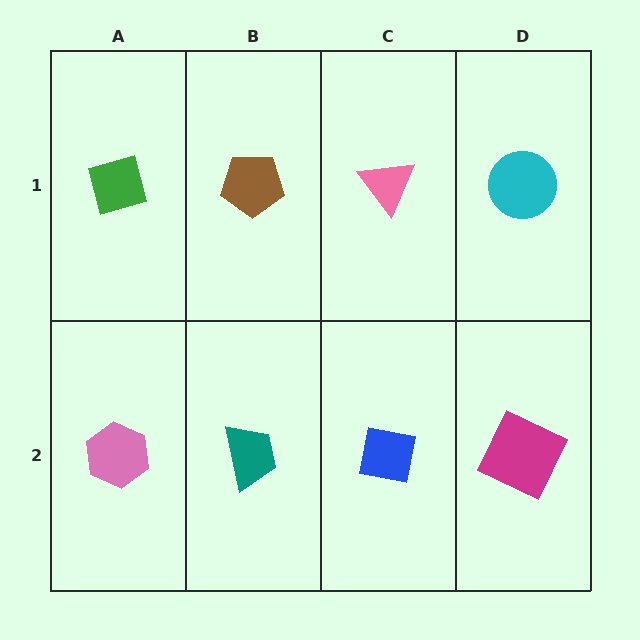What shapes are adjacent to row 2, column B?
A brown pentagon (row 1, column B), a pink hexagon (row 2, column A), a blue square (row 2, column C).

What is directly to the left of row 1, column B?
A green square.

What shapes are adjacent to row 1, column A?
A pink hexagon (row 2, column A), a brown pentagon (row 1, column B).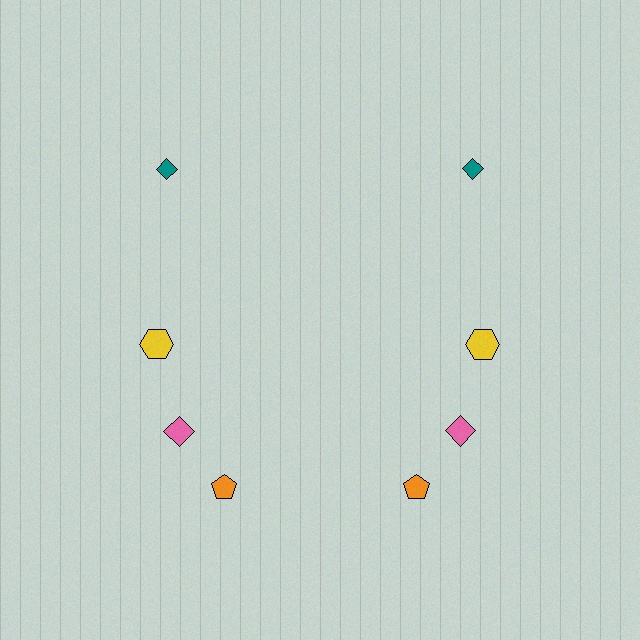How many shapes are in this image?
There are 8 shapes in this image.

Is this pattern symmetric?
Yes, this pattern has bilateral (reflection) symmetry.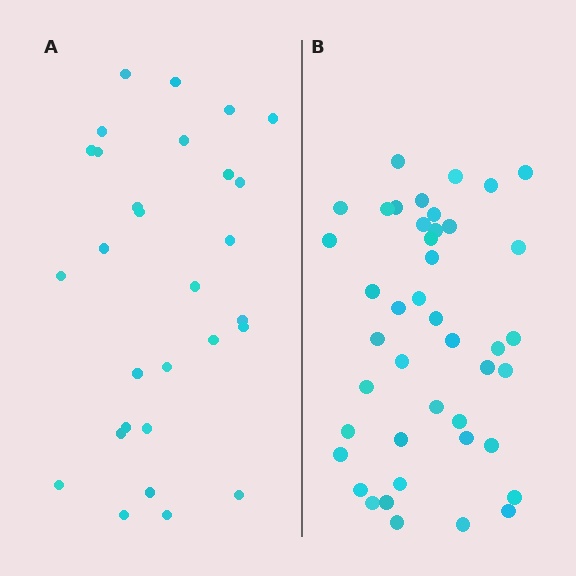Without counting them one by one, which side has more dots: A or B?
Region B (the right region) has more dots.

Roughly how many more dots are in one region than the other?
Region B has approximately 15 more dots than region A.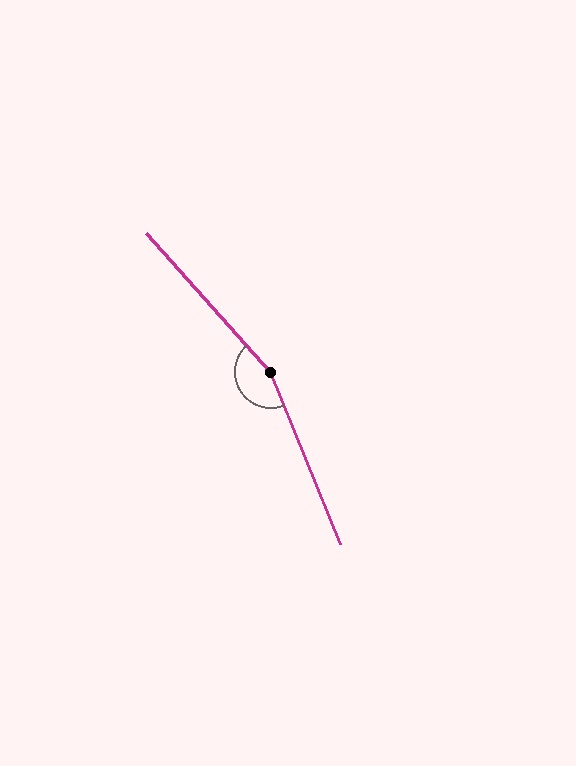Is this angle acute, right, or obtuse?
It is obtuse.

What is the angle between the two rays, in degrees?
Approximately 160 degrees.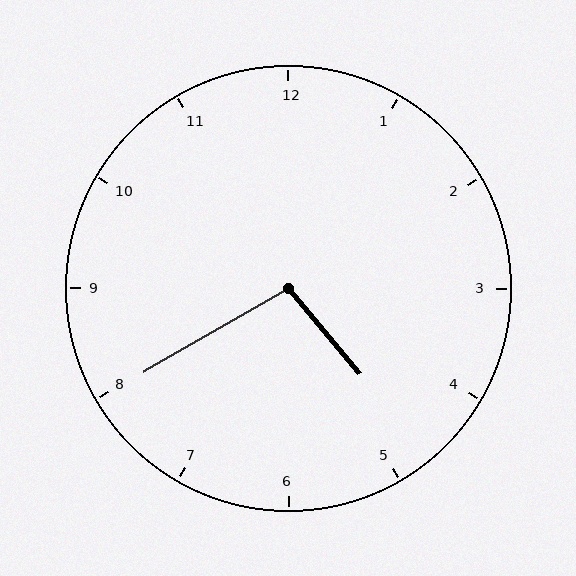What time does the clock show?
4:40.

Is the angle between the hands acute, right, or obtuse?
It is obtuse.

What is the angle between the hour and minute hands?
Approximately 100 degrees.